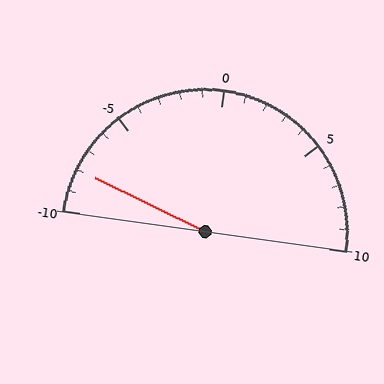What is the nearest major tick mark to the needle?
The nearest major tick mark is -10.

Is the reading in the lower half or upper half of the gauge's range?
The reading is in the lower half of the range (-10 to 10).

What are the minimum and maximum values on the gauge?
The gauge ranges from -10 to 10.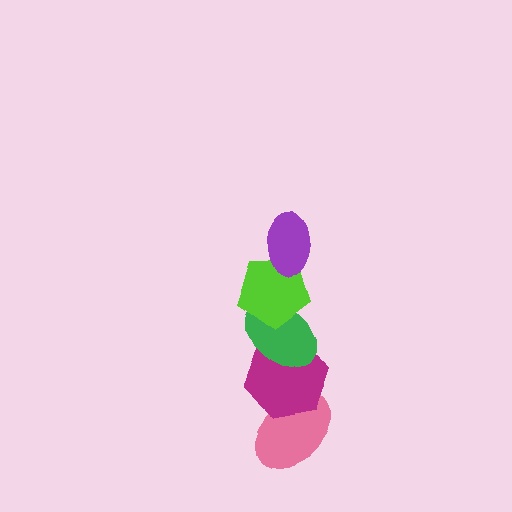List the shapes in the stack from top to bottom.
From top to bottom: the purple ellipse, the lime pentagon, the green ellipse, the magenta hexagon, the pink ellipse.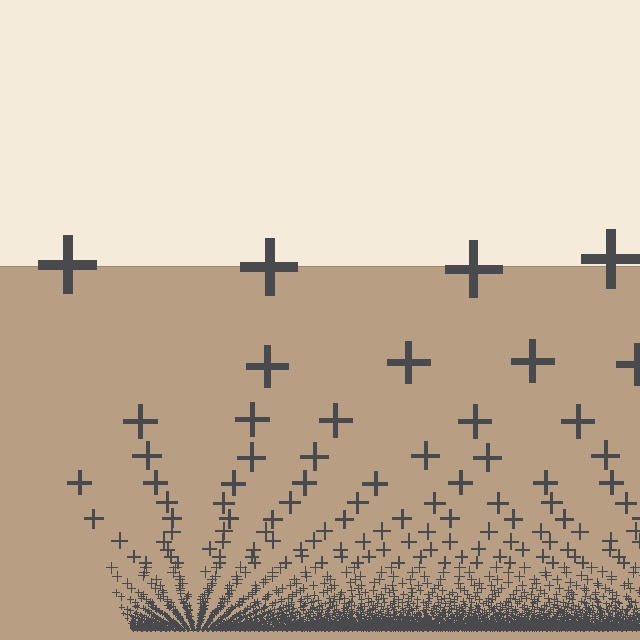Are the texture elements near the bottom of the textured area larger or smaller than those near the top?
Smaller. The gradient is inverted — elements near the bottom are smaller and denser.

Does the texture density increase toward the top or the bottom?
Density increases toward the bottom.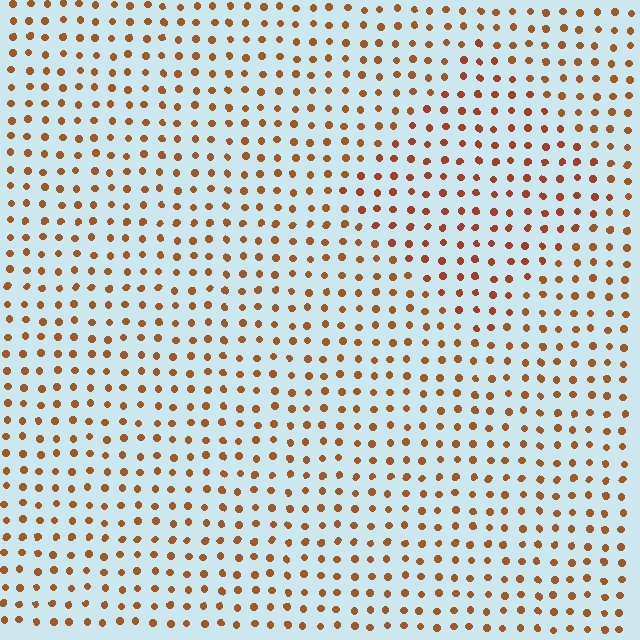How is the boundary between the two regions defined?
The boundary is defined purely by a slight shift in hue (about 14 degrees). Spacing, size, and orientation are identical on both sides.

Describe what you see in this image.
The image is filled with small brown elements in a uniform arrangement. A diamond-shaped region is visible where the elements are tinted to a slightly different hue, forming a subtle color boundary.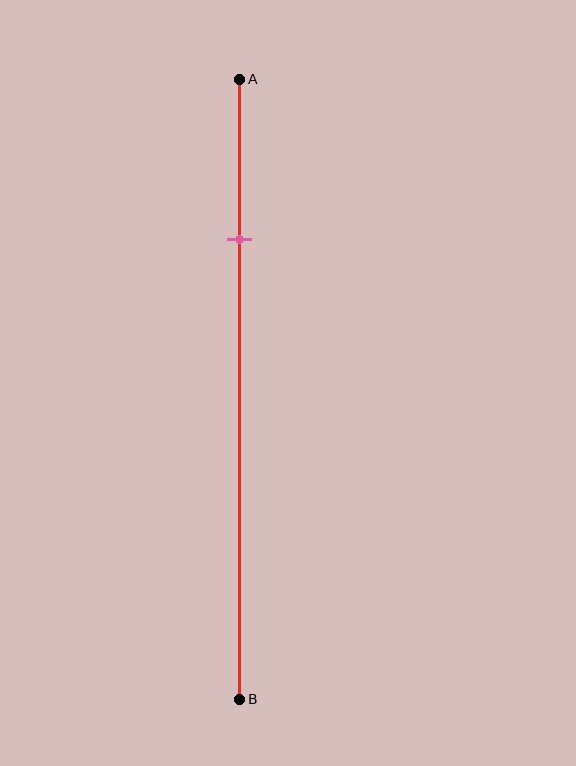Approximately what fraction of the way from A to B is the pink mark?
The pink mark is approximately 25% of the way from A to B.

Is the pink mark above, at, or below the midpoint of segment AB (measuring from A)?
The pink mark is above the midpoint of segment AB.